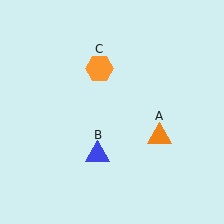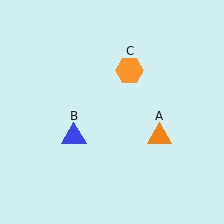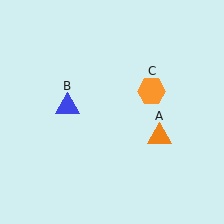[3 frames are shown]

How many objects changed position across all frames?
2 objects changed position: blue triangle (object B), orange hexagon (object C).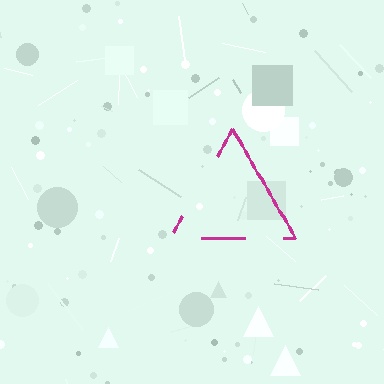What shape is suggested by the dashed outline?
The dashed outline suggests a triangle.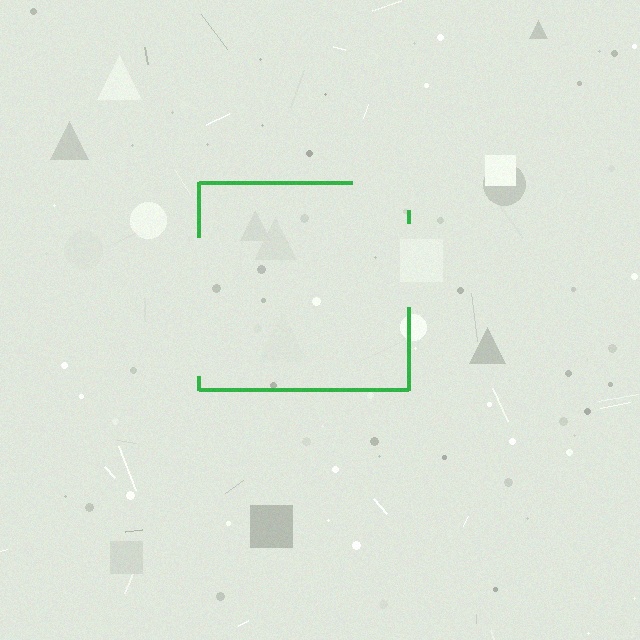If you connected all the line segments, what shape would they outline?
They would outline a square.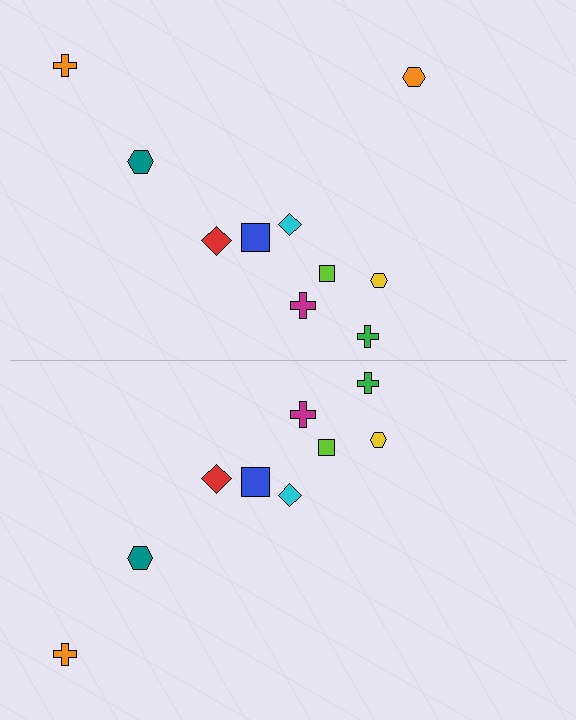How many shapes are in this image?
There are 19 shapes in this image.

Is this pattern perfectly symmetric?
No, the pattern is not perfectly symmetric. A orange hexagon is missing from the bottom side.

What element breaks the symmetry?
A orange hexagon is missing from the bottom side.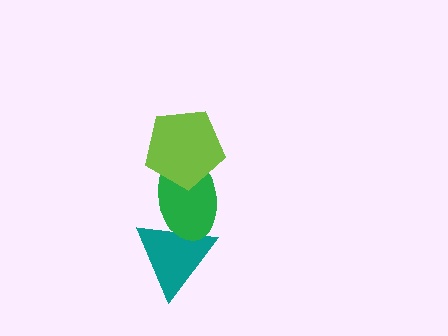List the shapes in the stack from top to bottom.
From top to bottom: the lime pentagon, the green ellipse, the teal triangle.